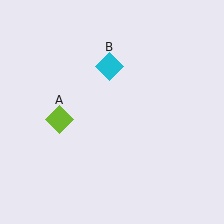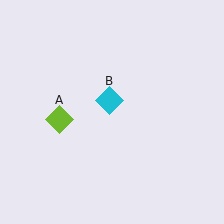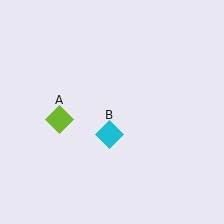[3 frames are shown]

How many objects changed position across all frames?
1 object changed position: cyan diamond (object B).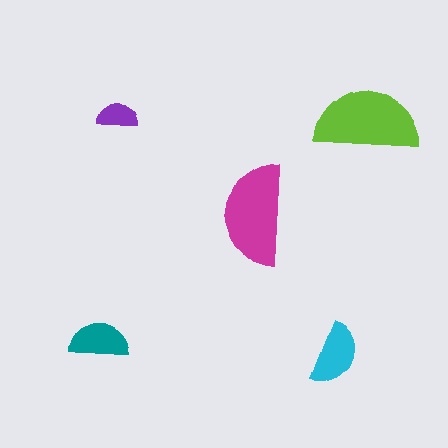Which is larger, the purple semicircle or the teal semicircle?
The teal one.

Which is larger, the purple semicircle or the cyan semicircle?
The cyan one.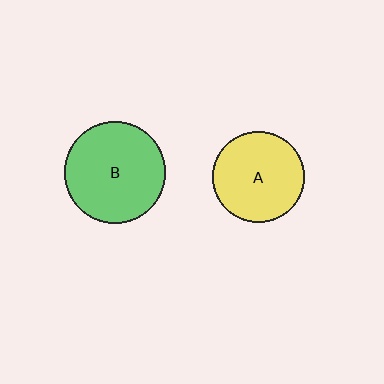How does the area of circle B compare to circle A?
Approximately 1.2 times.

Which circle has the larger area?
Circle B (green).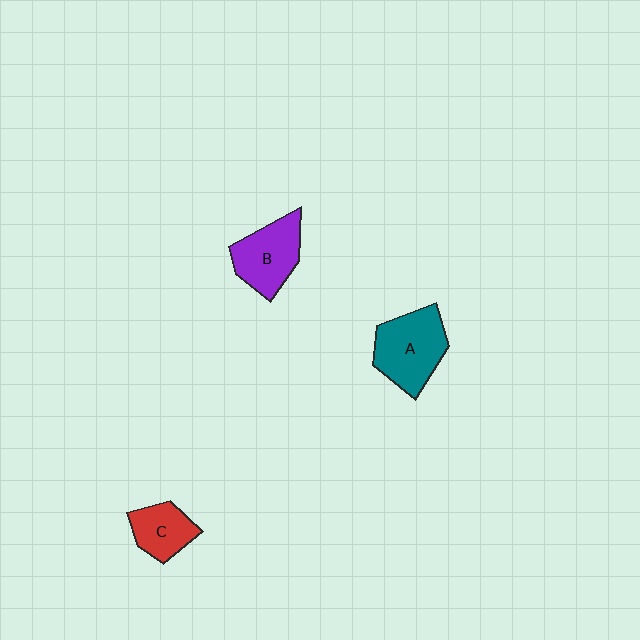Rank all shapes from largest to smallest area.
From largest to smallest: A (teal), B (purple), C (red).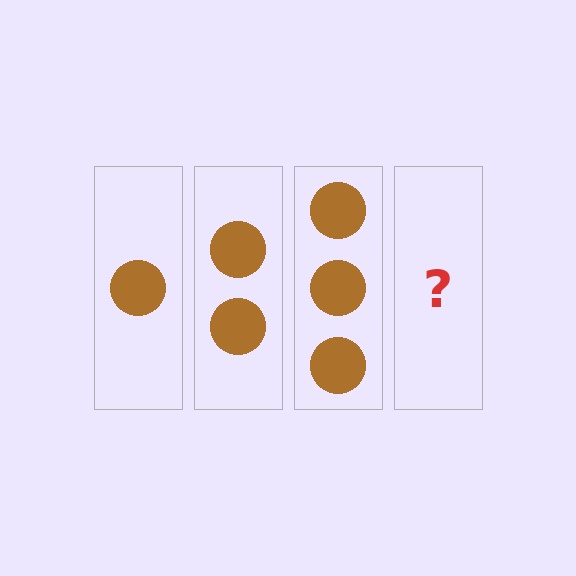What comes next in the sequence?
The next element should be 4 circles.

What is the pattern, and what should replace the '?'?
The pattern is that each step adds one more circle. The '?' should be 4 circles.